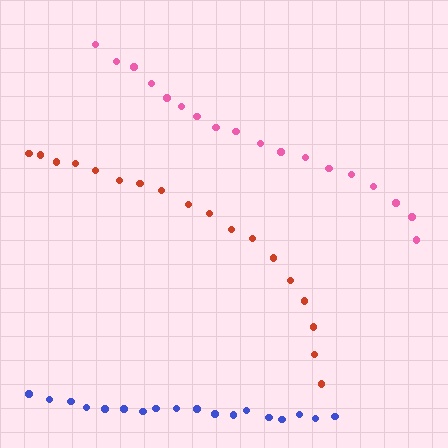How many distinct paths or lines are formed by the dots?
There are 3 distinct paths.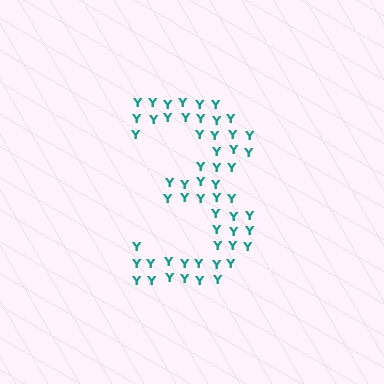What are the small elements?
The small elements are letter Y's.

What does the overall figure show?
The overall figure shows the digit 3.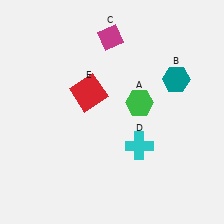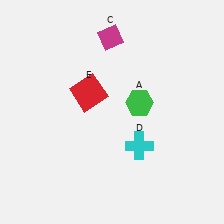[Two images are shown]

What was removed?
The teal hexagon (B) was removed in Image 2.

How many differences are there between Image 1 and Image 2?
There is 1 difference between the two images.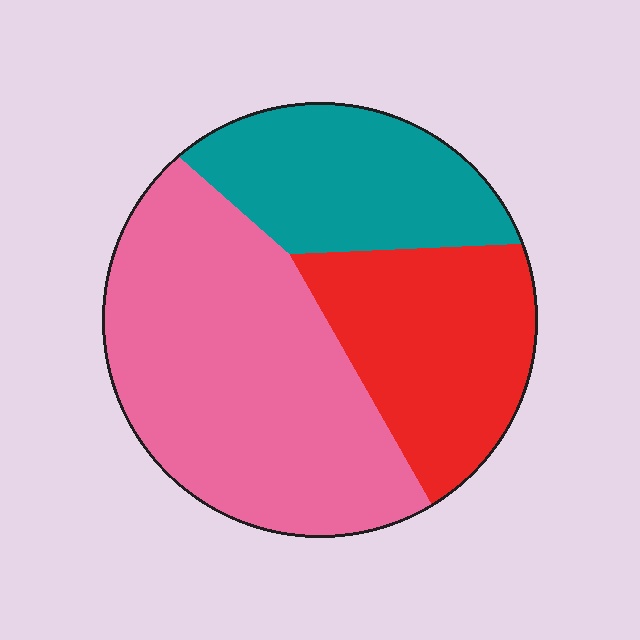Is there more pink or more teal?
Pink.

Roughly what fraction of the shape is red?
Red covers roughly 25% of the shape.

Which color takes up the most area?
Pink, at roughly 50%.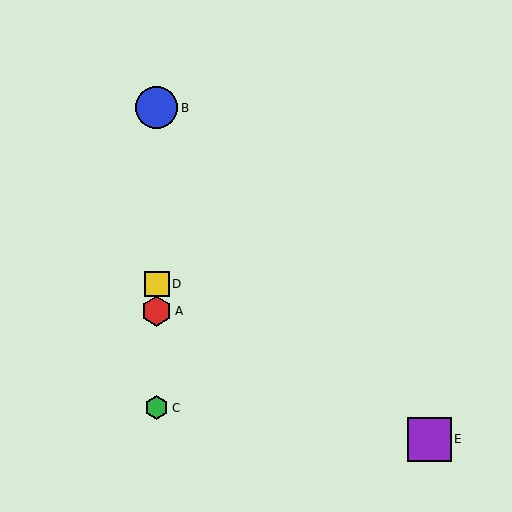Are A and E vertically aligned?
No, A is at x≈157 and E is at x≈429.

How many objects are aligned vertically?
4 objects (A, B, C, D) are aligned vertically.